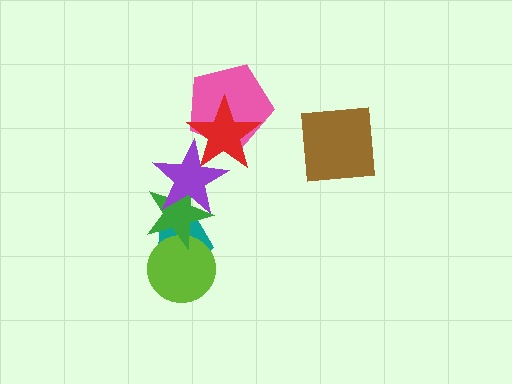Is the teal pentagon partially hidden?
Yes, it is partially covered by another shape.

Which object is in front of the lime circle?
The green star is in front of the lime circle.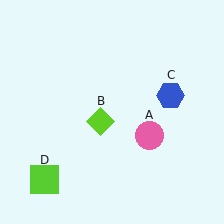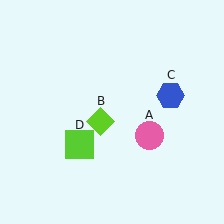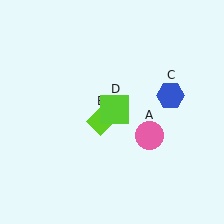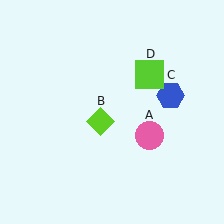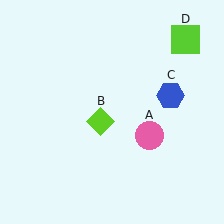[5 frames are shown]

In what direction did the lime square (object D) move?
The lime square (object D) moved up and to the right.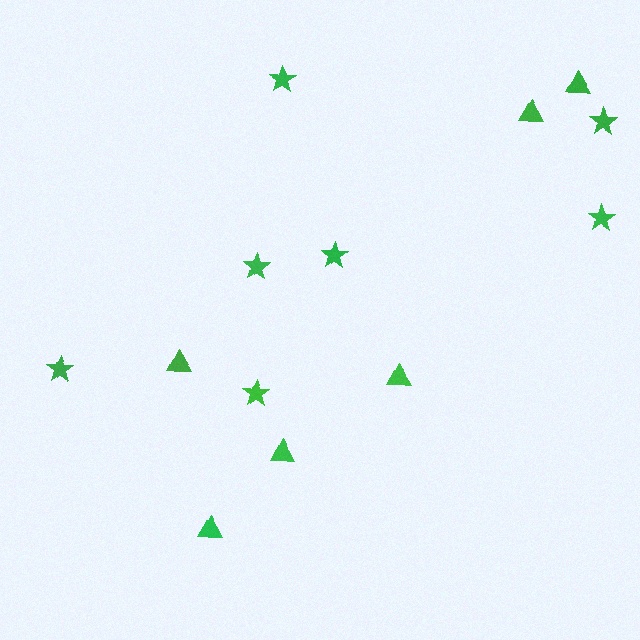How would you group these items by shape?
There are 2 groups: one group of stars (7) and one group of triangles (6).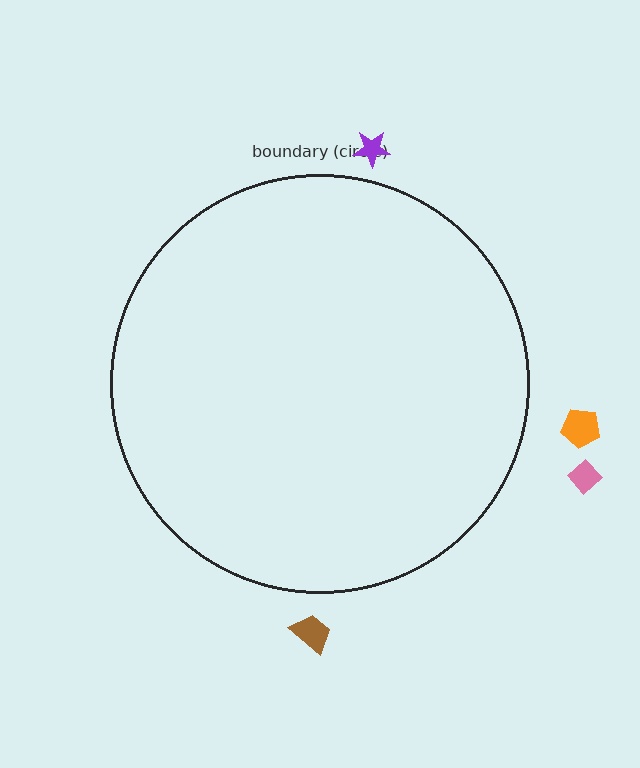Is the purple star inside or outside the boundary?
Outside.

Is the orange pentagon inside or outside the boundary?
Outside.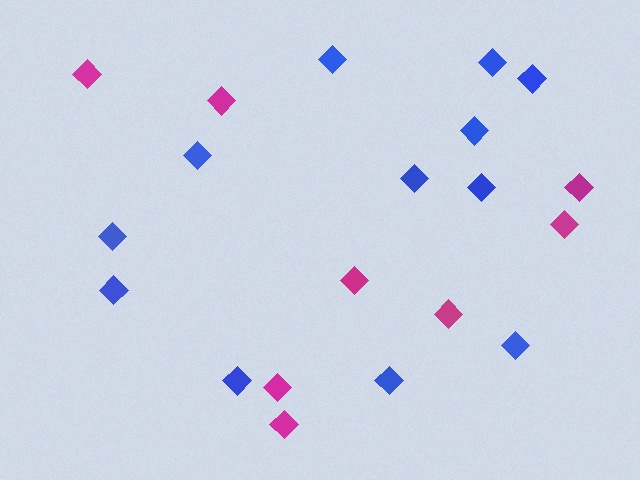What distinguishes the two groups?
There are 2 groups: one group of magenta diamonds (8) and one group of blue diamonds (12).